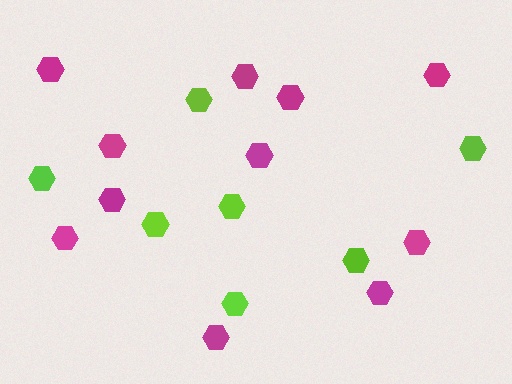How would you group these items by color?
There are 2 groups: one group of magenta hexagons (11) and one group of lime hexagons (7).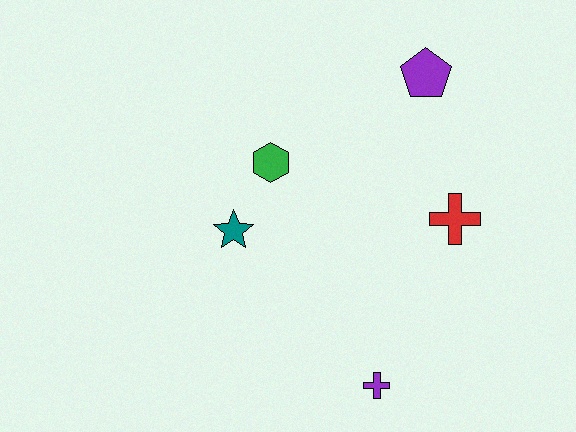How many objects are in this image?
There are 5 objects.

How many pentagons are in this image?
There is 1 pentagon.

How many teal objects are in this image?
There is 1 teal object.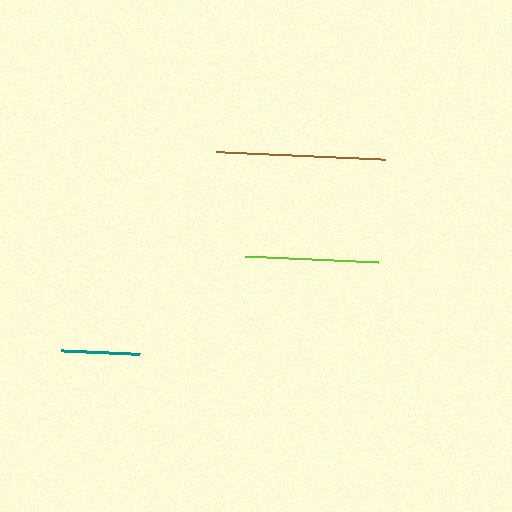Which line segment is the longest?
The brown line is the longest at approximately 170 pixels.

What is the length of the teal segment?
The teal segment is approximately 80 pixels long.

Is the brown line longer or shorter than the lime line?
The brown line is longer than the lime line.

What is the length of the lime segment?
The lime segment is approximately 134 pixels long.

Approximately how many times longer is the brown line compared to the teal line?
The brown line is approximately 2.1 times the length of the teal line.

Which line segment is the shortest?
The teal line is the shortest at approximately 80 pixels.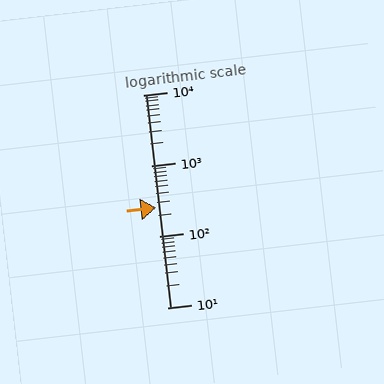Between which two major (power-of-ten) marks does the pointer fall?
The pointer is between 100 and 1000.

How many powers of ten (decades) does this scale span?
The scale spans 3 decades, from 10 to 10000.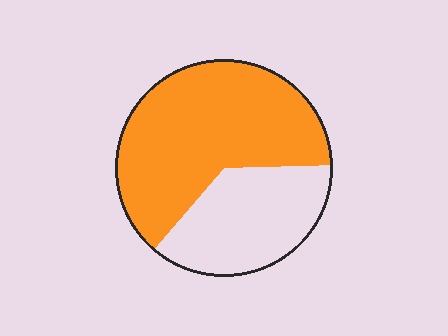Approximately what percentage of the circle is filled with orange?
Approximately 65%.